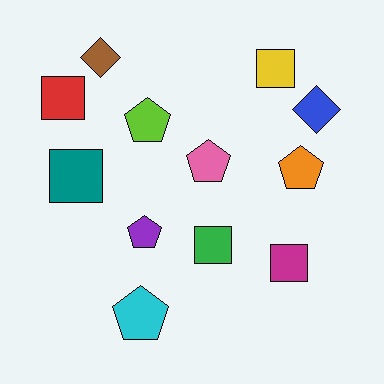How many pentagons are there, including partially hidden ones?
There are 5 pentagons.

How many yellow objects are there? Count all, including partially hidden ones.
There is 1 yellow object.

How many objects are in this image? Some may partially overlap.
There are 12 objects.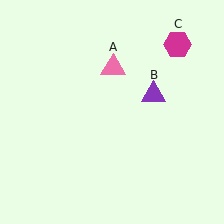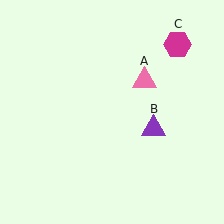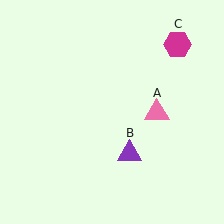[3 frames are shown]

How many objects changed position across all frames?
2 objects changed position: pink triangle (object A), purple triangle (object B).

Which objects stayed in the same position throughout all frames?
Magenta hexagon (object C) remained stationary.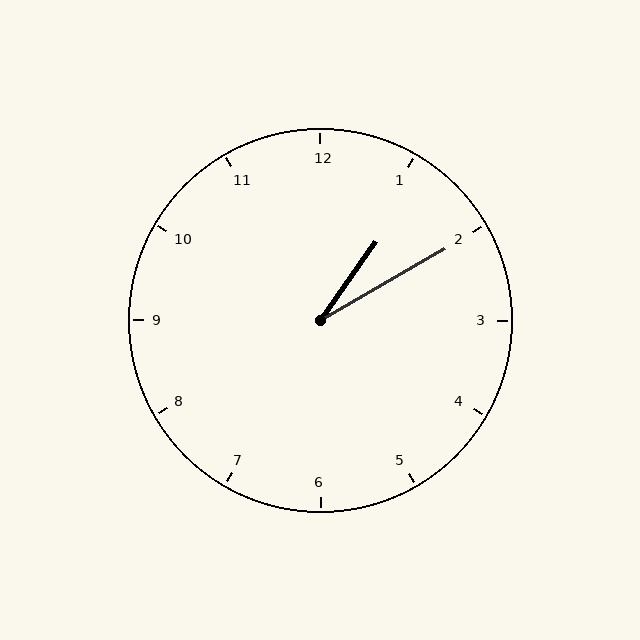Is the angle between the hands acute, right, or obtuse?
It is acute.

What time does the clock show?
1:10.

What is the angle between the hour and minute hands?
Approximately 25 degrees.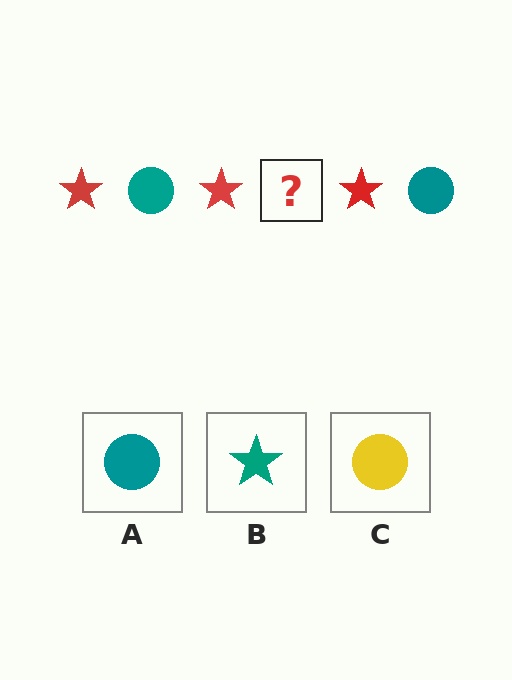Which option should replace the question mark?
Option A.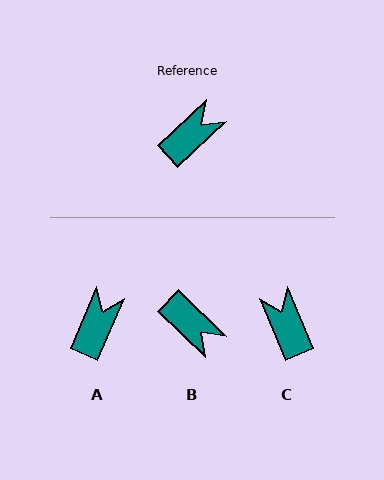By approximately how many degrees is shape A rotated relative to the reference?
Approximately 23 degrees counter-clockwise.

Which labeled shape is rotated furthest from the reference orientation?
B, about 87 degrees away.